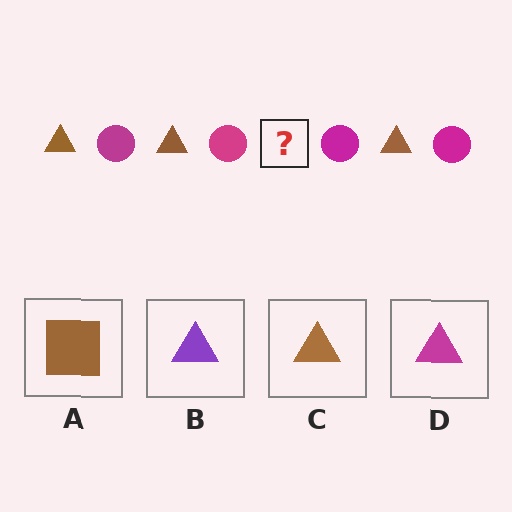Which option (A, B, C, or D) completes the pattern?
C.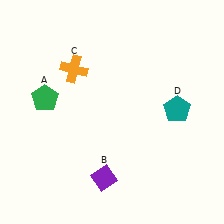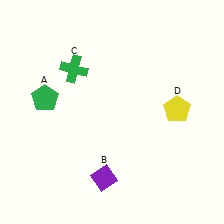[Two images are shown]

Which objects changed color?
C changed from orange to green. D changed from teal to yellow.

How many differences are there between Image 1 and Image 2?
There are 2 differences between the two images.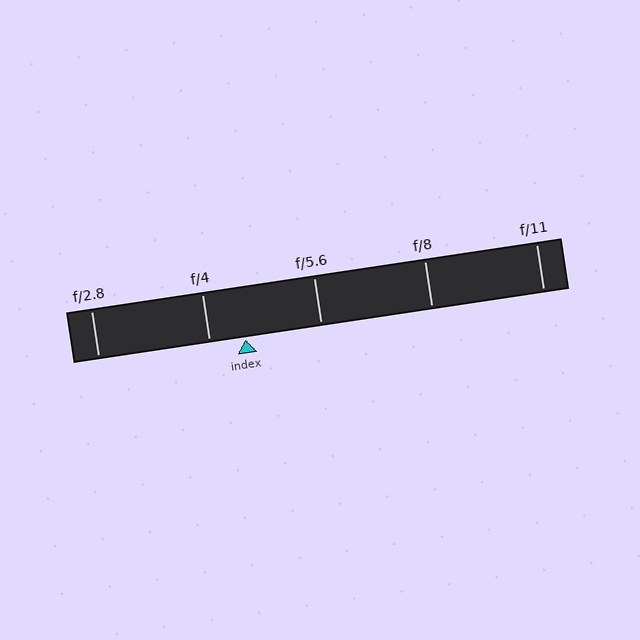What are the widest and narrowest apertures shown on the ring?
The widest aperture shown is f/2.8 and the narrowest is f/11.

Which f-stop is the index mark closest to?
The index mark is closest to f/4.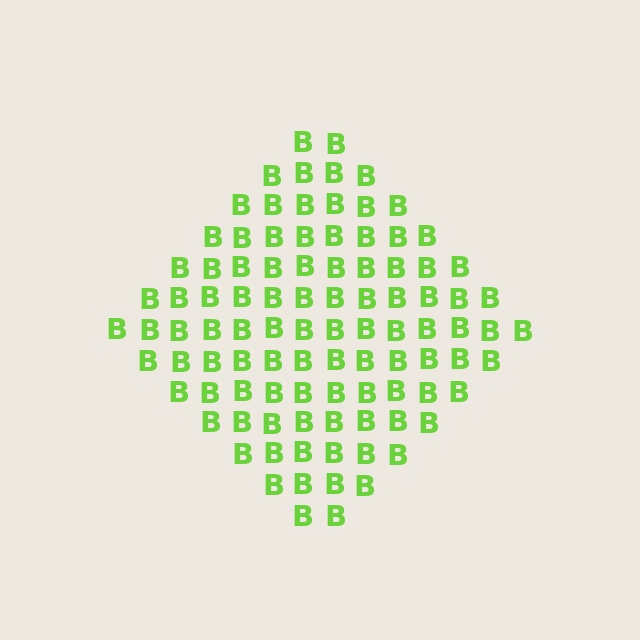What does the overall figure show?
The overall figure shows a diamond.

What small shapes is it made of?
It is made of small letter B's.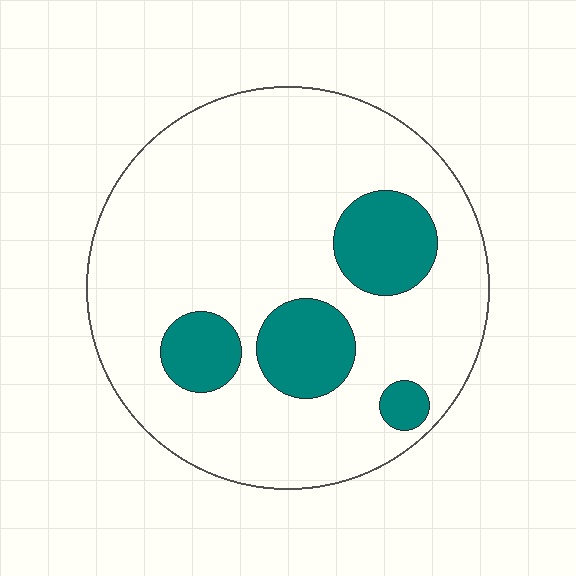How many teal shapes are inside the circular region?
4.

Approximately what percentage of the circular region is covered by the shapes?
Approximately 20%.